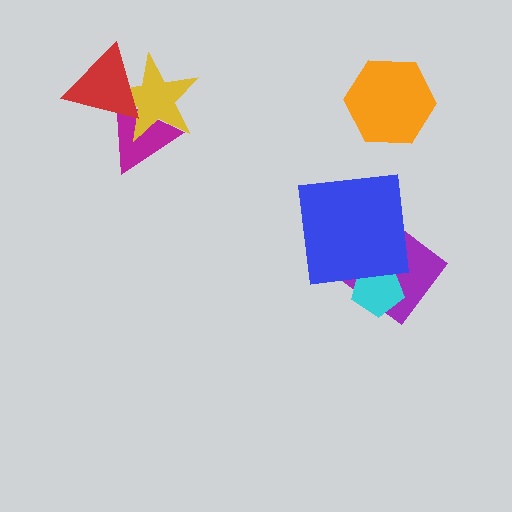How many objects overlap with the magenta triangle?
2 objects overlap with the magenta triangle.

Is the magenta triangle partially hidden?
Yes, it is partially covered by another shape.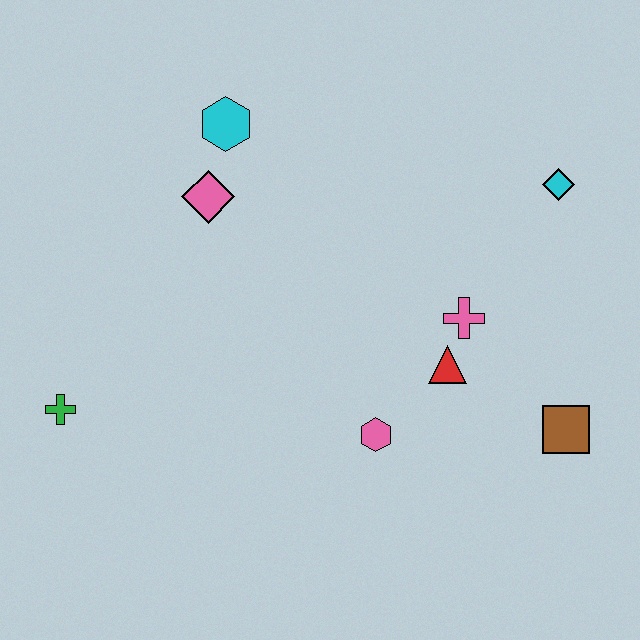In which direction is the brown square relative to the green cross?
The brown square is to the right of the green cross.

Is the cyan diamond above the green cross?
Yes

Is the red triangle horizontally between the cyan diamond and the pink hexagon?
Yes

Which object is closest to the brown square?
The red triangle is closest to the brown square.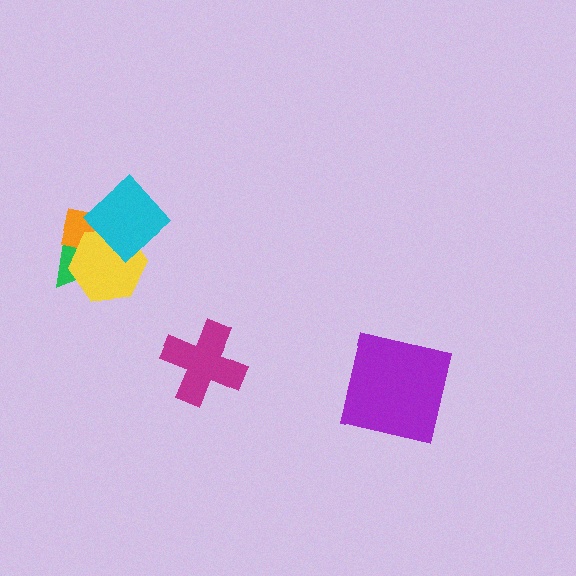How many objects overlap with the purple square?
0 objects overlap with the purple square.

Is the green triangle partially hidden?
Yes, it is partially covered by another shape.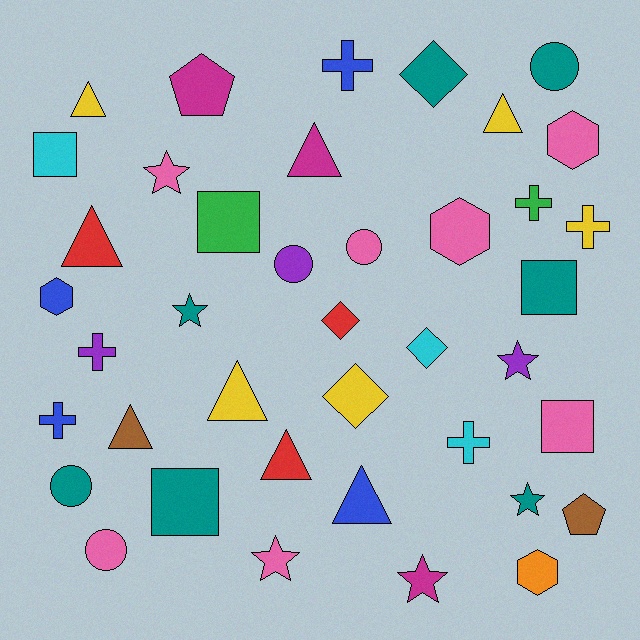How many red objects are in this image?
There are 3 red objects.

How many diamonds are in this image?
There are 4 diamonds.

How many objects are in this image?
There are 40 objects.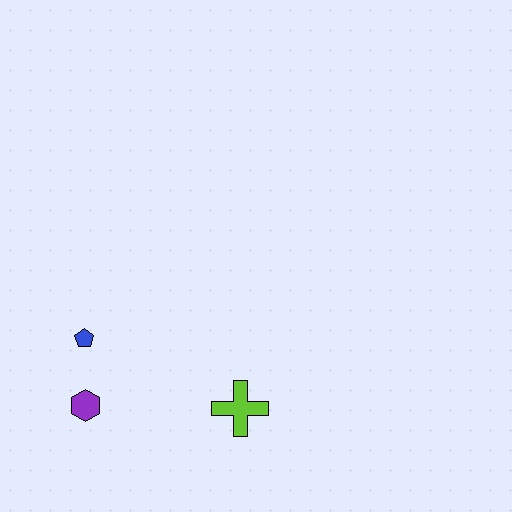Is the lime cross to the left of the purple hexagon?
No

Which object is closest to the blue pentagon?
The purple hexagon is closest to the blue pentagon.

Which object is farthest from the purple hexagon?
The lime cross is farthest from the purple hexagon.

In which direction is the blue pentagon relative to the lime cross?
The blue pentagon is to the left of the lime cross.